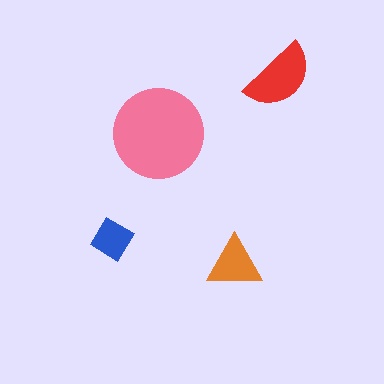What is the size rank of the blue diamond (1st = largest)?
4th.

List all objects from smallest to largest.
The blue diamond, the orange triangle, the red semicircle, the pink circle.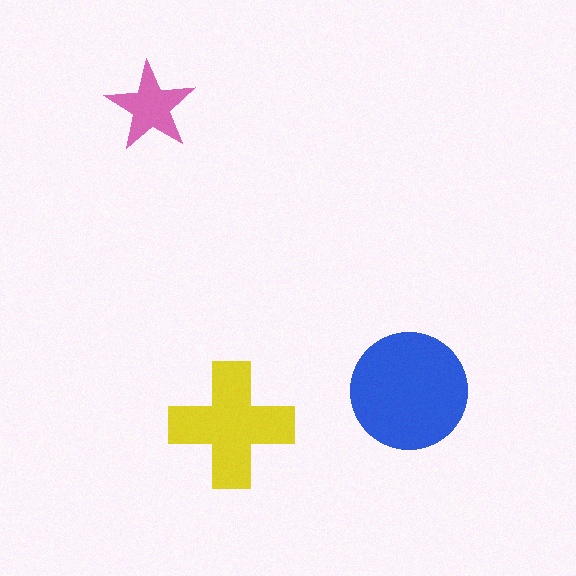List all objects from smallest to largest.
The pink star, the yellow cross, the blue circle.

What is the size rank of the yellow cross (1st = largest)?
2nd.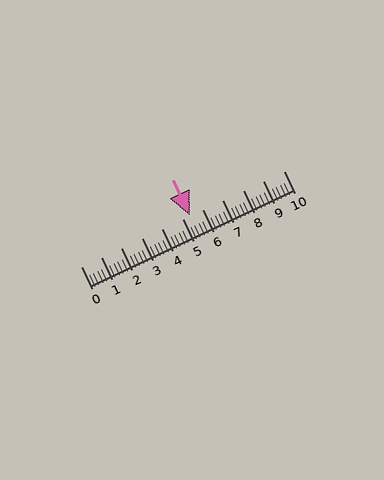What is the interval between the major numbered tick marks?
The major tick marks are spaced 1 units apart.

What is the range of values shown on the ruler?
The ruler shows values from 0 to 10.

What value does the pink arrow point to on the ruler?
The pink arrow points to approximately 5.4.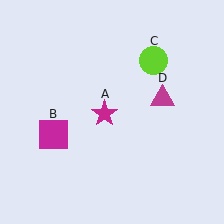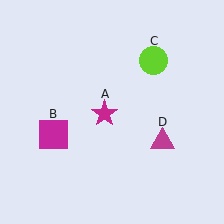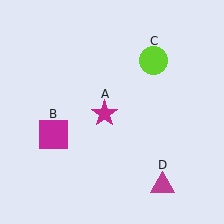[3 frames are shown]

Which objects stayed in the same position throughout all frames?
Magenta star (object A) and magenta square (object B) and lime circle (object C) remained stationary.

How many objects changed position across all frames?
1 object changed position: magenta triangle (object D).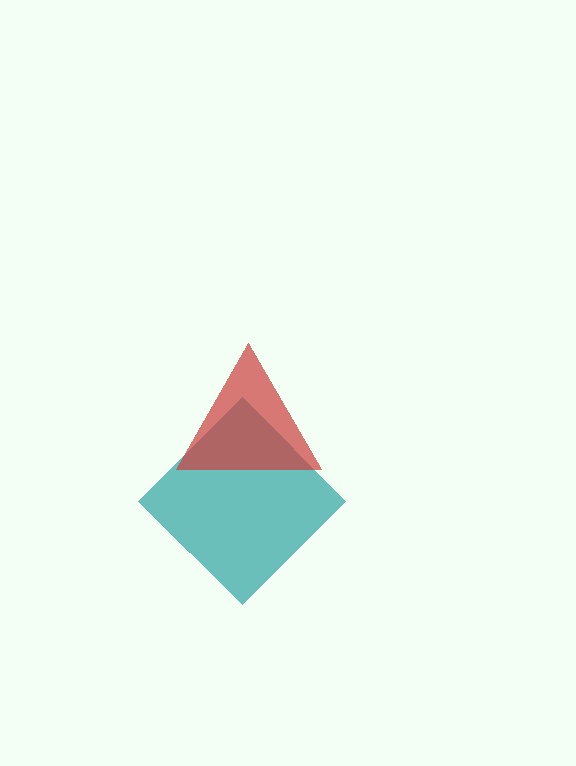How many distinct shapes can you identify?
There are 2 distinct shapes: a teal diamond, a red triangle.